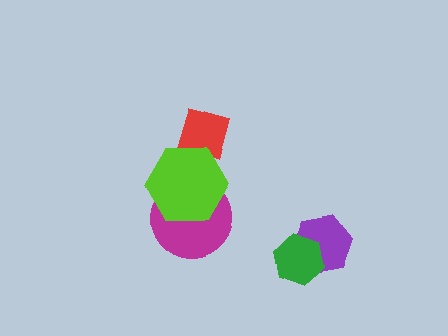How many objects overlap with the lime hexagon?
2 objects overlap with the lime hexagon.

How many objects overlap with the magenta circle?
1 object overlaps with the magenta circle.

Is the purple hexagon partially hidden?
Yes, it is partially covered by another shape.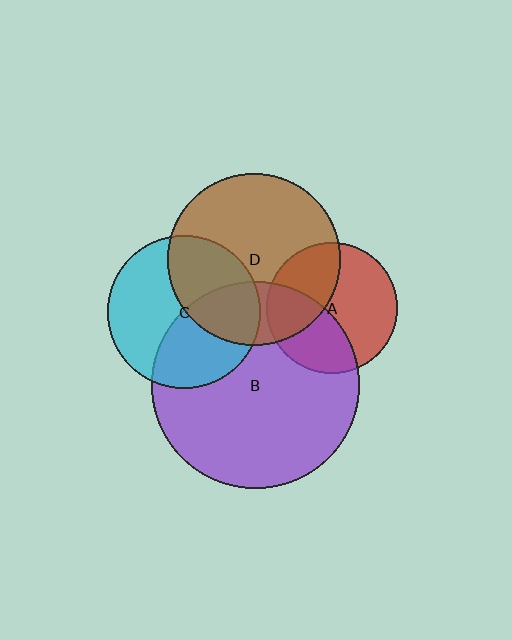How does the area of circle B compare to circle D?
Approximately 1.4 times.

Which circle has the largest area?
Circle B (purple).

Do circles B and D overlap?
Yes.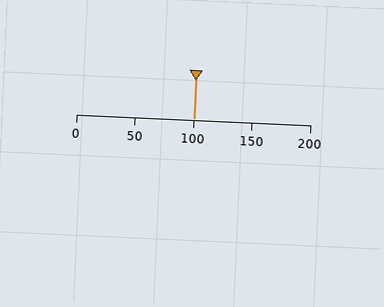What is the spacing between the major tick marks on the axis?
The major ticks are spaced 50 apart.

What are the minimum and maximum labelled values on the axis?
The axis runs from 0 to 200.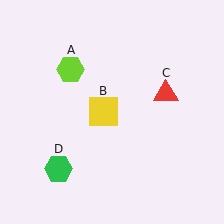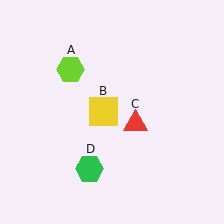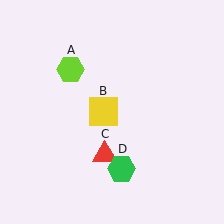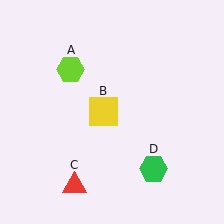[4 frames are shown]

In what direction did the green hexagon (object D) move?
The green hexagon (object D) moved right.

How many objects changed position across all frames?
2 objects changed position: red triangle (object C), green hexagon (object D).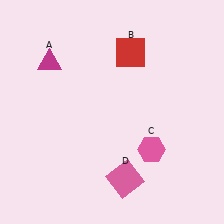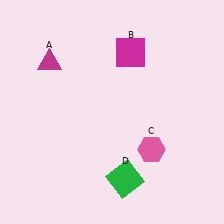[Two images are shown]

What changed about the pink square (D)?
In Image 1, D is pink. In Image 2, it changed to green.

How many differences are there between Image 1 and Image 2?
There are 2 differences between the two images.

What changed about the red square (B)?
In Image 1, B is red. In Image 2, it changed to magenta.